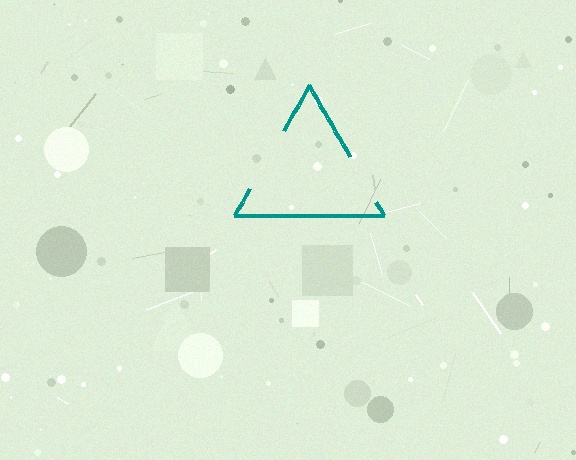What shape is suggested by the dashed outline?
The dashed outline suggests a triangle.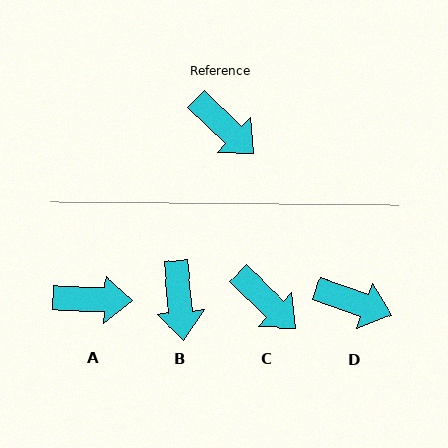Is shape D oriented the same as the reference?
No, it is off by about 24 degrees.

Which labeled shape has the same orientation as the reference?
C.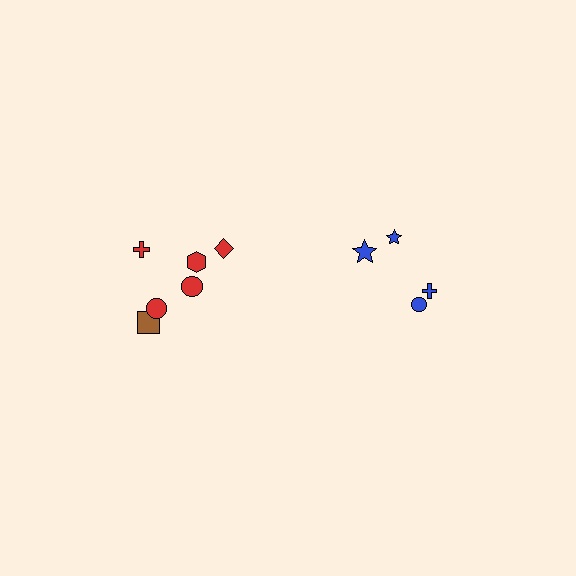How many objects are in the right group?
There are 4 objects.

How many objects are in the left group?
There are 6 objects.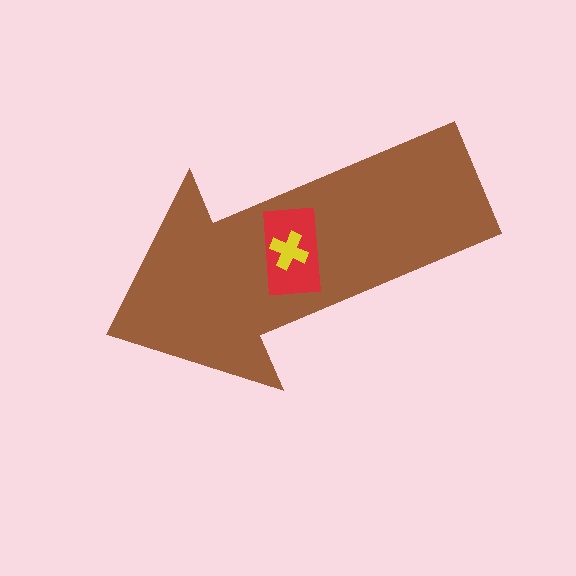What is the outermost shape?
The brown arrow.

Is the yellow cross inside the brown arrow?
Yes.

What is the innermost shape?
The yellow cross.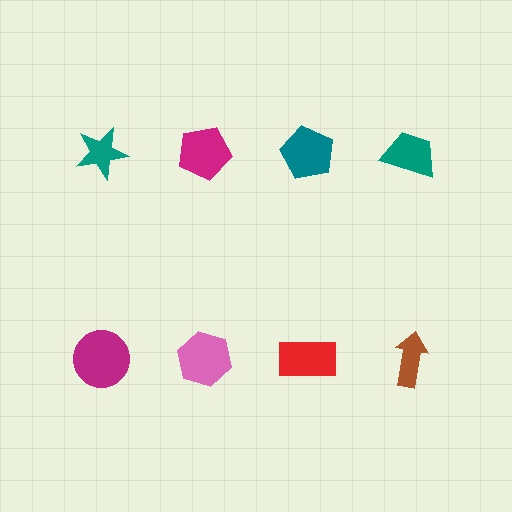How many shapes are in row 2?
4 shapes.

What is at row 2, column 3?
A red rectangle.